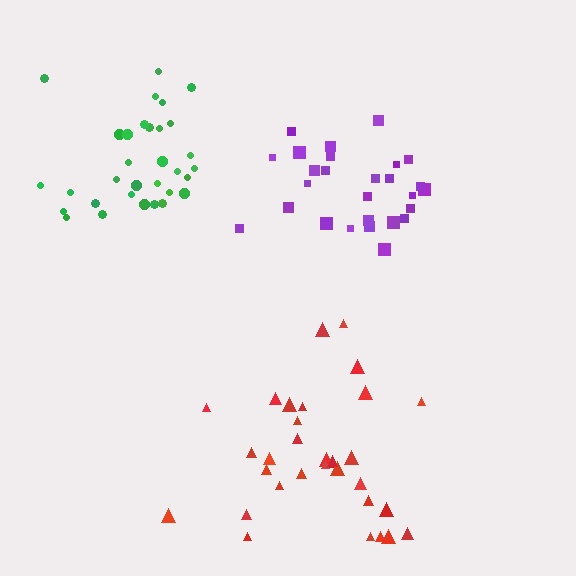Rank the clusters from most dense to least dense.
purple, green, red.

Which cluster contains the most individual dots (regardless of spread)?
Green (32).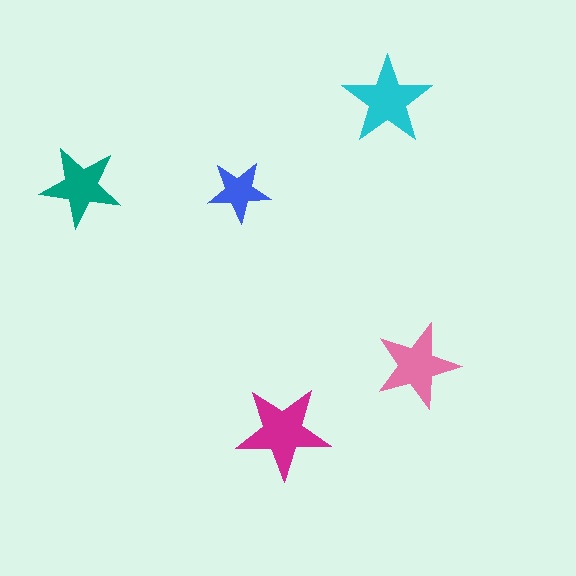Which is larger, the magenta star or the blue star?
The magenta one.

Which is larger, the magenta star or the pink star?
The magenta one.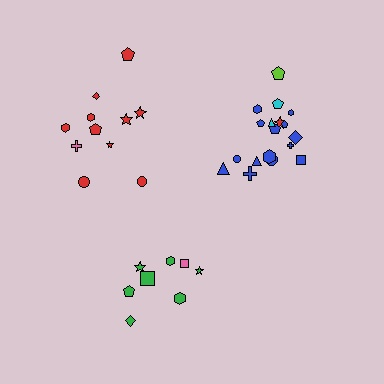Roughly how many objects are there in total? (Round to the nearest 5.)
Roughly 40 objects in total.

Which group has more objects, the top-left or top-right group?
The top-right group.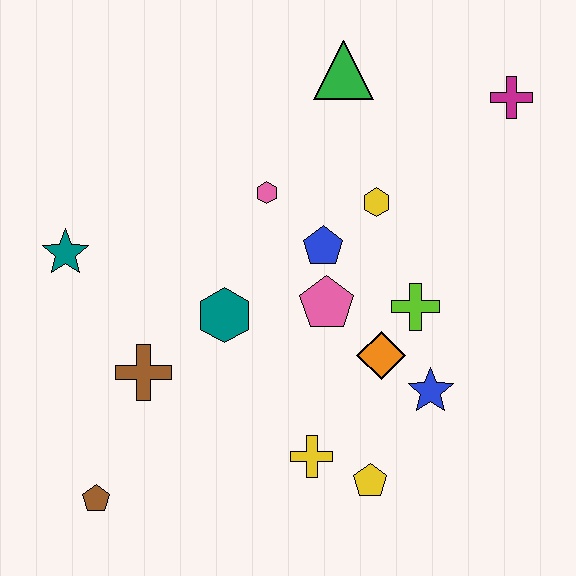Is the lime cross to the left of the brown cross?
No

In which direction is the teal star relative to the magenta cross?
The teal star is to the left of the magenta cross.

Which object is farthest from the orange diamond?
The teal star is farthest from the orange diamond.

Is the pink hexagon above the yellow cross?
Yes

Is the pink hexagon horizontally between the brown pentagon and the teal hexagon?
No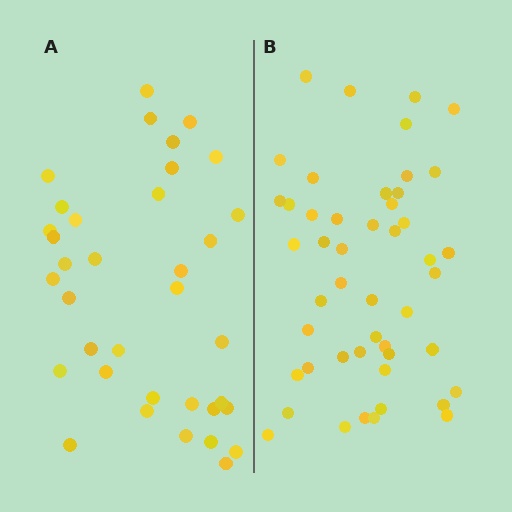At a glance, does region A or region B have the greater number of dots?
Region B (the right region) has more dots.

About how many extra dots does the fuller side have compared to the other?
Region B has roughly 12 or so more dots than region A.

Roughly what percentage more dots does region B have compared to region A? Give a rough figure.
About 35% more.